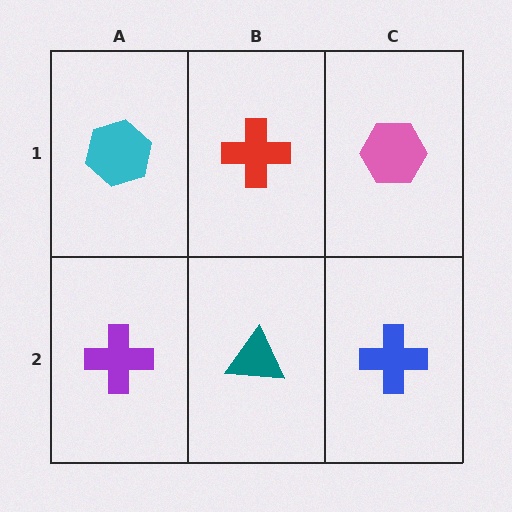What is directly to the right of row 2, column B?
A blue cross.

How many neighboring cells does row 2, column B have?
3.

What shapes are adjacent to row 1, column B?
A teal triangle (row 2, column B), a cyan hexagon (row 1, column A), a pink hexagon (row 1, column C).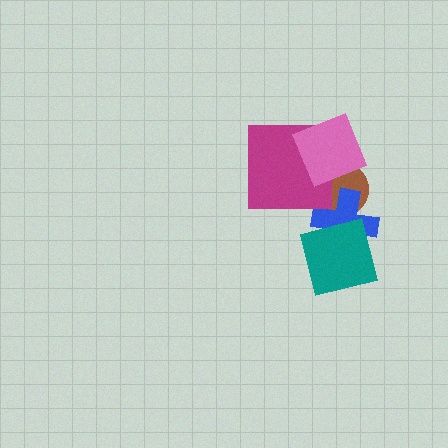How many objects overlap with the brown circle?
3 objects overlap with the brown circle.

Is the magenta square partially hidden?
Yes, it is partially covered by another shape.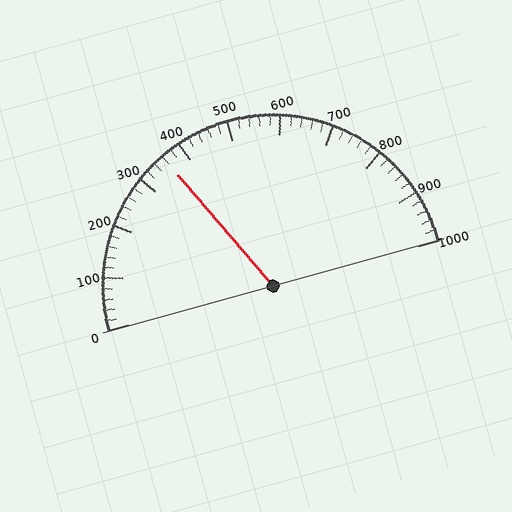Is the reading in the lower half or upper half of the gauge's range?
The reading is in the lower half of the range (0 to 1000).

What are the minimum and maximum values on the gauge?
The gauge ranges from 0 to 1000.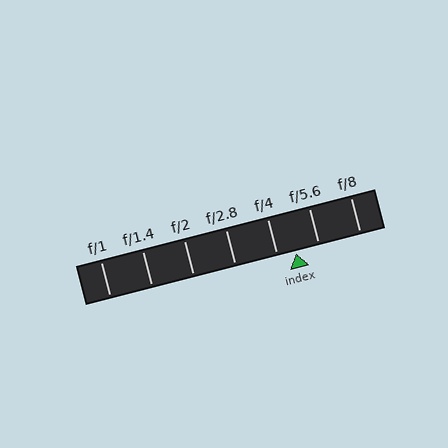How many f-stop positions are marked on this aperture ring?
There are 7 f-stop positions marked.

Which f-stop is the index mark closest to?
The index mark is closest to f/4.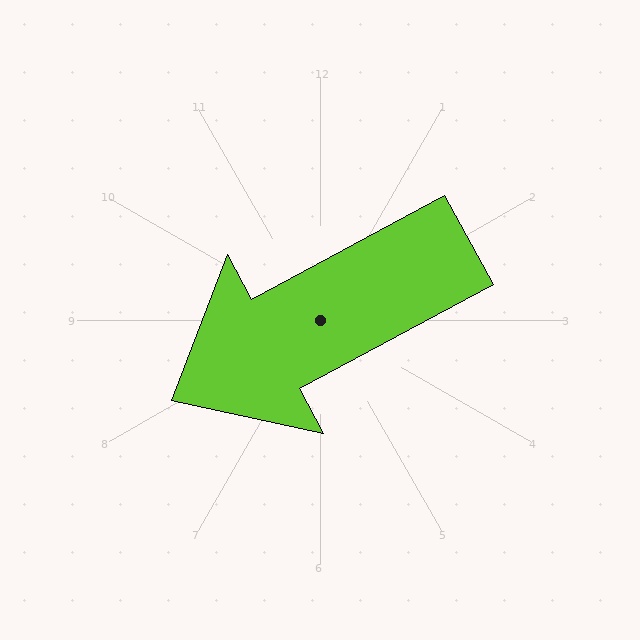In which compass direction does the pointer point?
Southwest.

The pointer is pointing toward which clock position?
Roughly 8 o'clock.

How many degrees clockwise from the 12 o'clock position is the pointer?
Approximately 242 degrees.